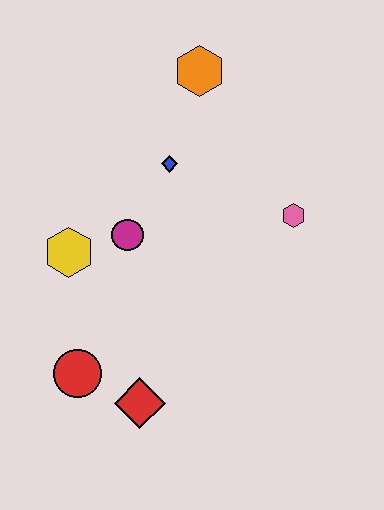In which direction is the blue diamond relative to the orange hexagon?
The blue diamond is below the orange hexagon.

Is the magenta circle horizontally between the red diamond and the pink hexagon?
No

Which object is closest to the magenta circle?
The yellow hexagon is closest to the magenta circle.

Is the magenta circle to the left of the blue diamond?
Yes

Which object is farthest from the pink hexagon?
The red circle is farthest from the pink hexagon.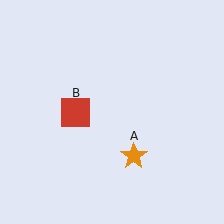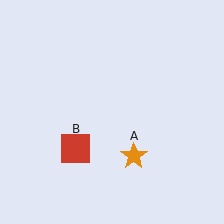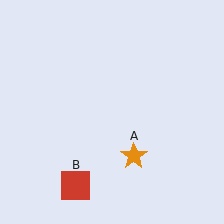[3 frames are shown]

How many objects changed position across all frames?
1 object changed position: red square (object B).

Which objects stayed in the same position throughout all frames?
Orange star (object A) remained stationary.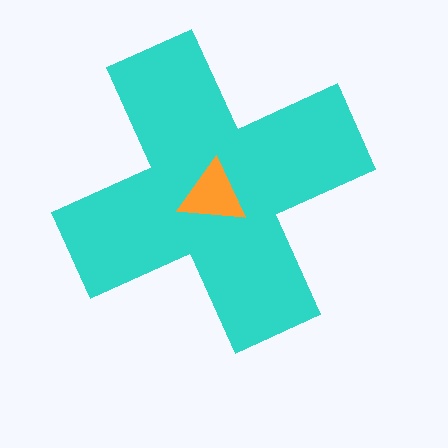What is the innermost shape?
The orange triangle.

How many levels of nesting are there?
2.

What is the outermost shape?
The cyan cross.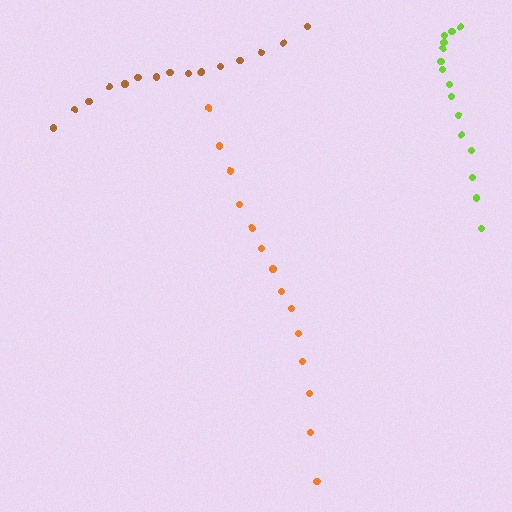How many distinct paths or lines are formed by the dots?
There are 3 distinct paths.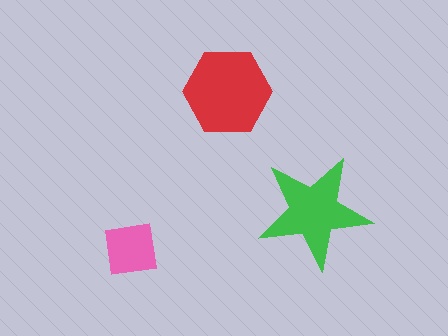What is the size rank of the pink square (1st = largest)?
3rd.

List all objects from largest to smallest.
The red hexagon, the green star, the pink square.